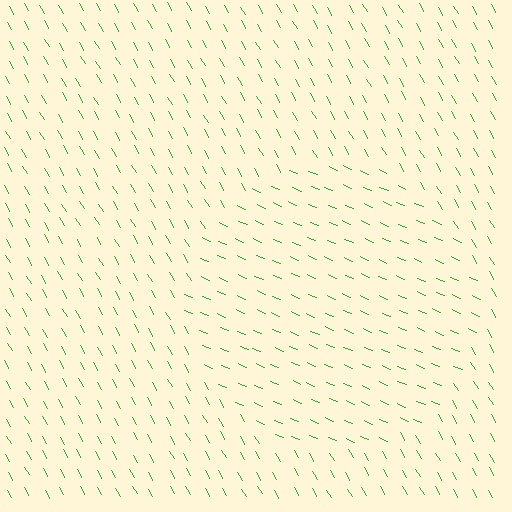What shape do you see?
I see a circle.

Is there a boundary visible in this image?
Yes, there is a texture boundary formed by a change in line orientation.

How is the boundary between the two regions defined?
The boundary is defined purely by a change in line orientation (approximately 37 degrees difference). All lines are the same color and thickness.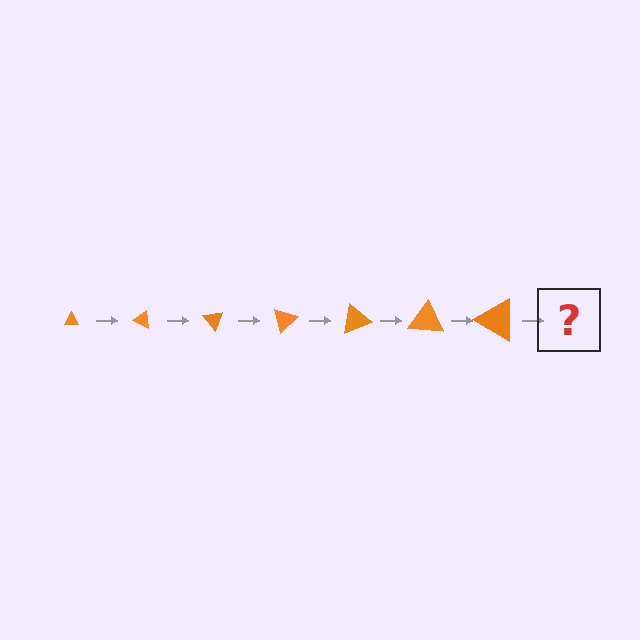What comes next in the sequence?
The next element should be a triangle, larger than the previous one and rotated 175 degrees from the start.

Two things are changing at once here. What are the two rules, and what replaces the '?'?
The two rules are that the triangle grows larger each step and it rotates 25 degrees each step. The '?' should be a triangle, larger than the previous one and rotated 175 degrees from the start.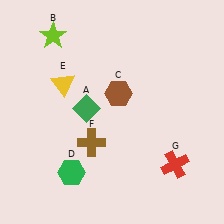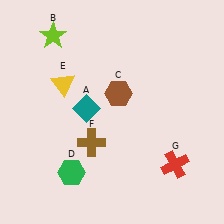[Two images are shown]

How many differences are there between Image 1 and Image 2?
There is 1 difference between the two images.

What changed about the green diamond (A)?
In Image 1, A is green. In Image 2, it changed to teal.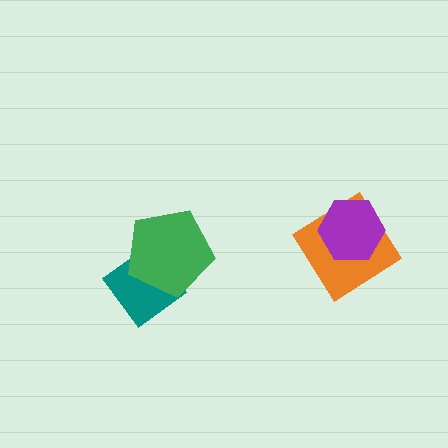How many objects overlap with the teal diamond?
1 object overlaps with the teal diamond.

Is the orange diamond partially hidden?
Yes, it is partially covered by another shape.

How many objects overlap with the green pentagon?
1 object overlaps with the green pentagon.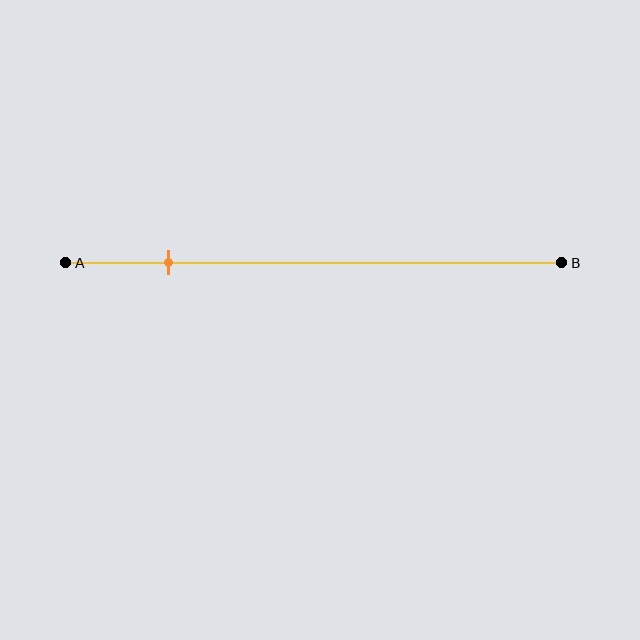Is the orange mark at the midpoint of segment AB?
No, the mark is at about 20% from A, not at the 50% midpoint.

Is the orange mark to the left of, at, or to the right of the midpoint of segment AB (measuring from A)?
The orange mark is to the left of the midpoint of segment AB.